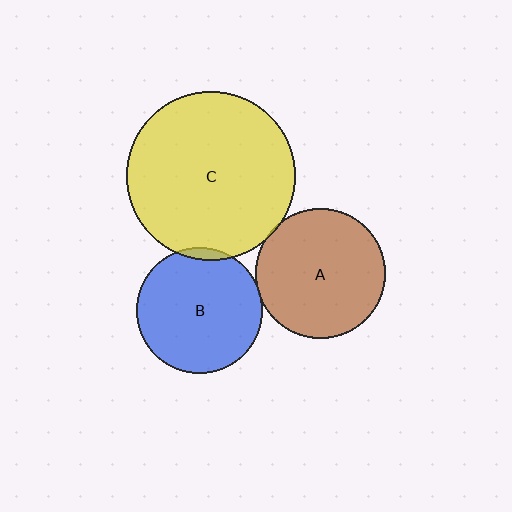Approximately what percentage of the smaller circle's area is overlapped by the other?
Approximately 5%.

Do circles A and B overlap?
Yes.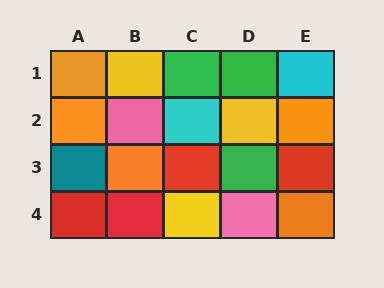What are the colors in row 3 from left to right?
Teal, orange, red, green, red.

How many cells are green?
3 cells are green.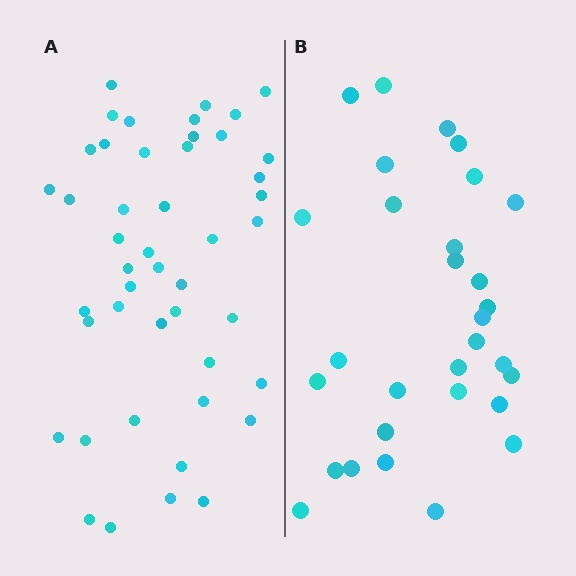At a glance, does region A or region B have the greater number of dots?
Region A (the left region) has more dots.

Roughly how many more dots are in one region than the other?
Region A has approximately 15 more dots than region B.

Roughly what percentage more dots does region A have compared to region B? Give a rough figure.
About 55% more.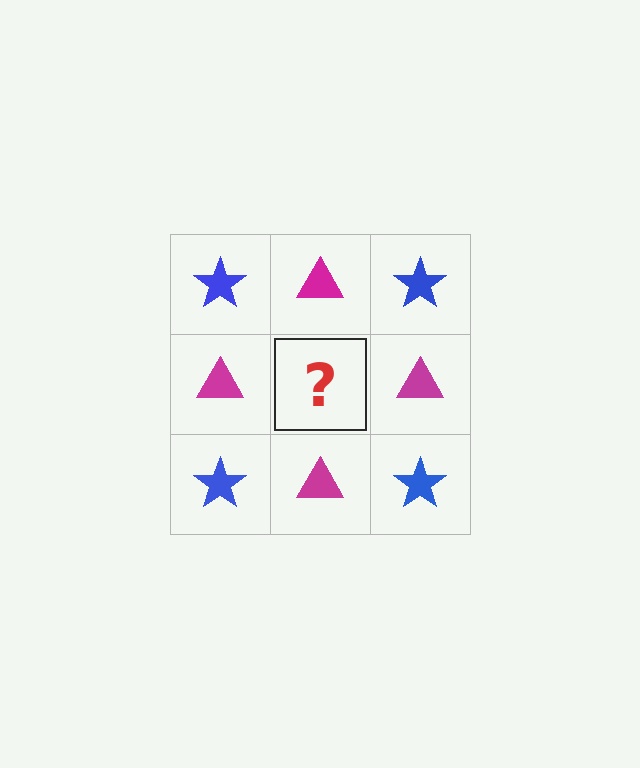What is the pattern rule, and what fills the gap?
The rule is that it alternates blue star and magenta triangle in a checkerboard pattern. The gap should be filled with a blue star.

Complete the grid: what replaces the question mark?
The question mark should be replaced with a blue star.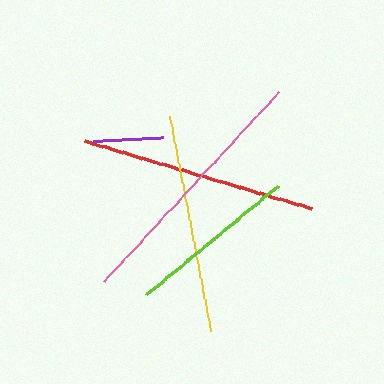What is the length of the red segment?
The red segment is approximately 237 pixels long.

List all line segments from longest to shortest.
From longest to shortest: pink, red, yellow, lime, purple.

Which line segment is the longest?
The pink line is the longest at approximately 258 pixels.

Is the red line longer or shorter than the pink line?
The pink line is longer than the red line.